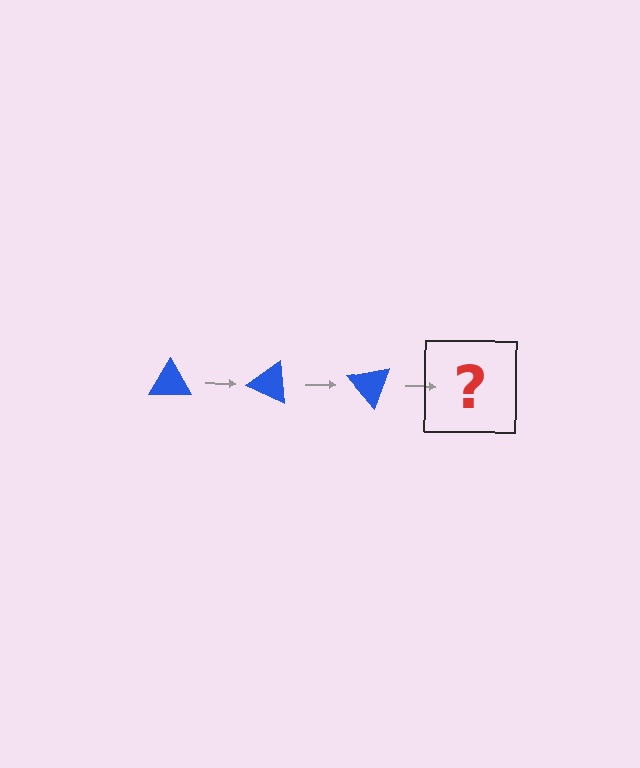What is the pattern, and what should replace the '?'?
The pattern is that the triangle rotates 25 degrees each step. The '?' should be a blue triangle rotated 75 degrees.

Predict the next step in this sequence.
The next step is a blue triangle rotated 75 degrees.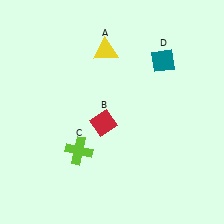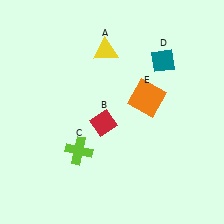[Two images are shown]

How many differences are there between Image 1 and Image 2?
There is 1 difference between the two images.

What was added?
An orange square (E) was added in Image 2.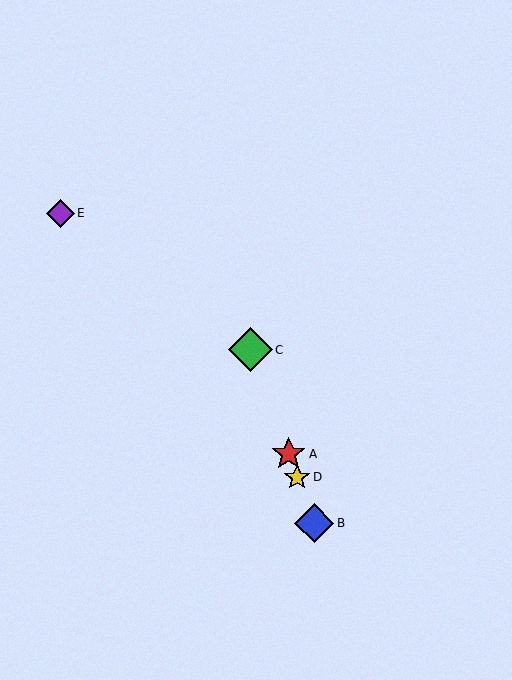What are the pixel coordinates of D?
Object D is at (297, 477).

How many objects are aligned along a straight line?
4 objects (A, B, C, D) are aligned along a straight line.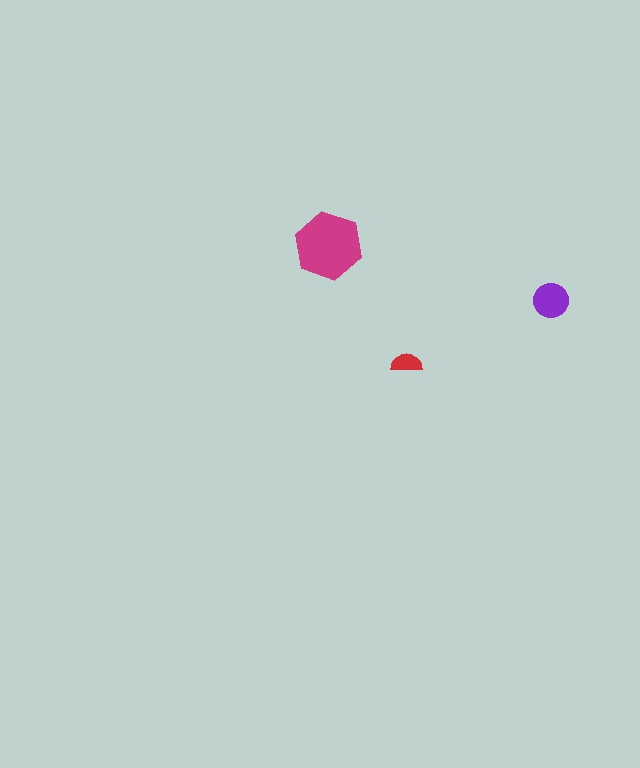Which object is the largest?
The magenta hexagon.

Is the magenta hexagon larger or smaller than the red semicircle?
Larger.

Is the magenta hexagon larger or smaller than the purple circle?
Larger.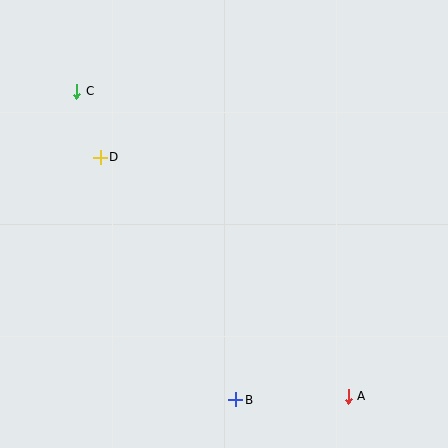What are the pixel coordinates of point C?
Point C is at (77, 91).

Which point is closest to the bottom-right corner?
Point A is closest to the bottom-right corner.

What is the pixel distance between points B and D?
The distance between B and D is 277 pixels.